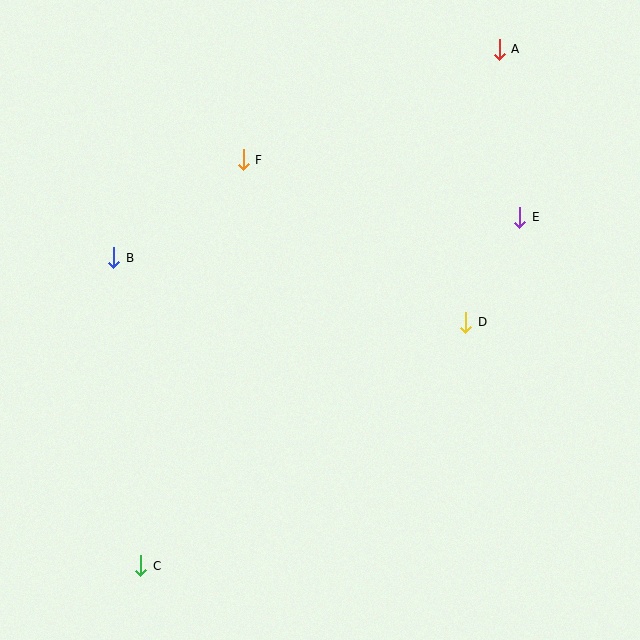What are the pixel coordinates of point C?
Point C is at (141, 566).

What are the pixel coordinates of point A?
Point A is at (499, 49).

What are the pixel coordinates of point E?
Point E is at (520, 217).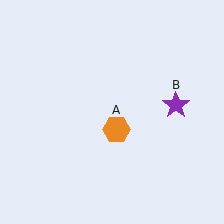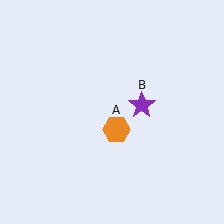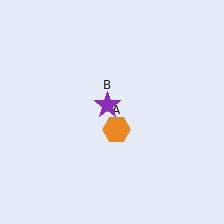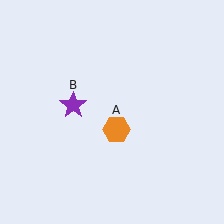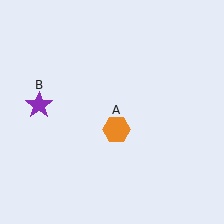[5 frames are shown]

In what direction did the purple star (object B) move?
The purple star (object B) moved left.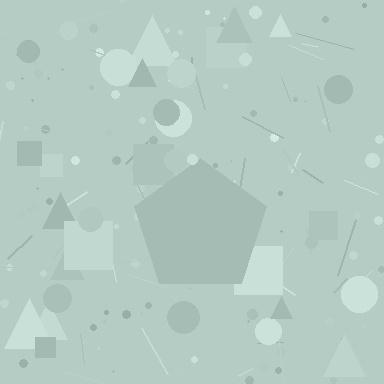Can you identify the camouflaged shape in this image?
The camouflaged shape is a pentagon.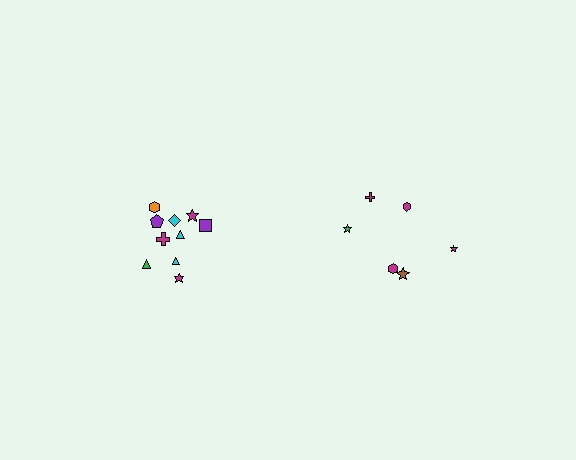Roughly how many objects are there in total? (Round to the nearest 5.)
Roughly 15 objects in total.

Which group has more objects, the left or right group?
The left group.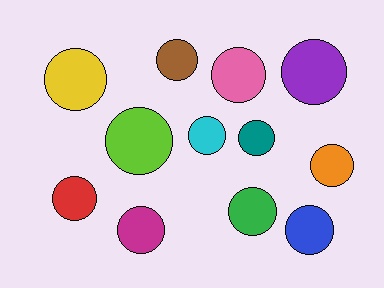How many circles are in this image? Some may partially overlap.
There are 12 circles.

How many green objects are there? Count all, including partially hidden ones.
There is 1 green object.